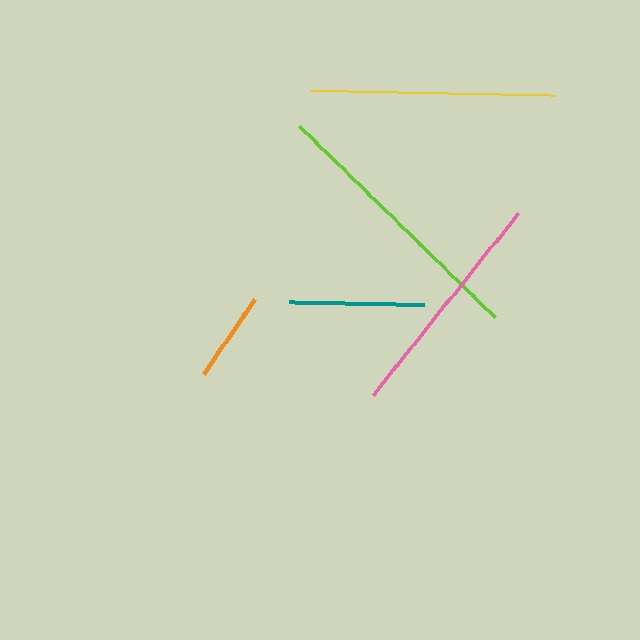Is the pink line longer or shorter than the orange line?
The pink line is longer than the orange line.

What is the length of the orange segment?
The orange segment is approximately 91 pixels long.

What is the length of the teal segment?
The teal segment is approximately 135 pixels long.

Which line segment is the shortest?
The orange line is the shortest at approximately 91 pixels.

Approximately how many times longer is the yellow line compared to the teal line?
The yellow line is approximately 1.8 times the length of the teal line.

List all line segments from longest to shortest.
From longest to shortest: lime, yellow, pink, teal, orange.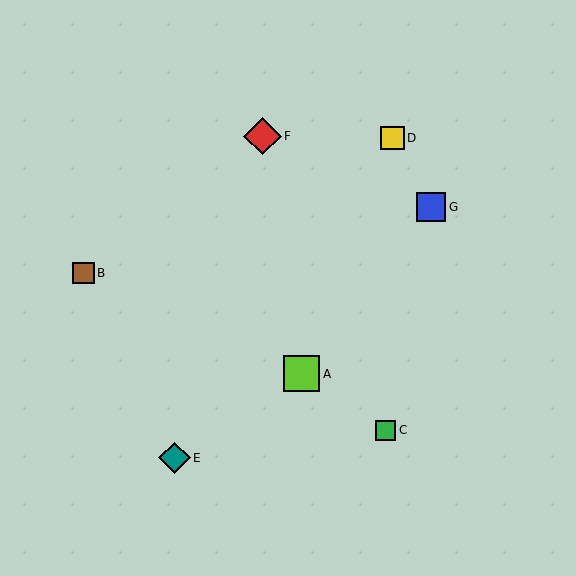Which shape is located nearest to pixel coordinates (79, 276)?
The brown square (labeled B) at (83, 273) is nearest to that location.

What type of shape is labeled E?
Shape E is a teal diamond.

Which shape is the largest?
The red diamond (labeled F) is the largest.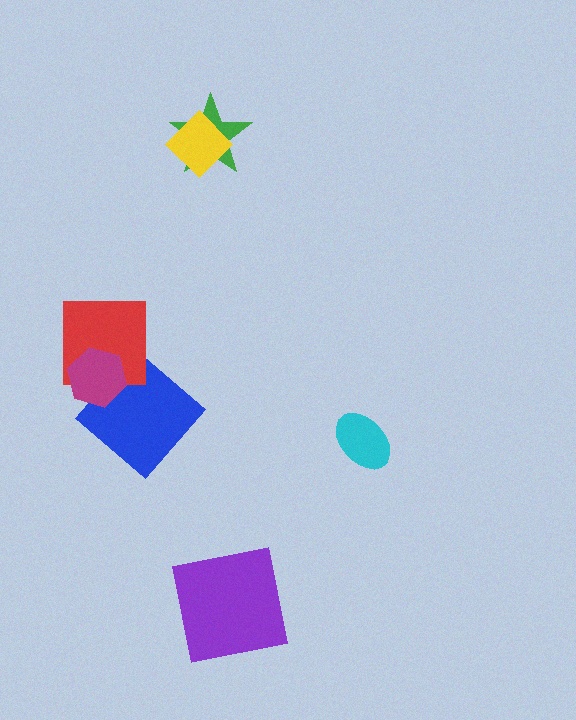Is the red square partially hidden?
Yes, it is partially covered by another shape.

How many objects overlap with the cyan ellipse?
0 objects overlap with the cyan ellipse.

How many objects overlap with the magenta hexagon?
2 objects overlap with the magenta hexagon.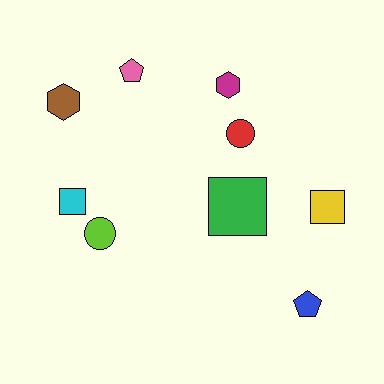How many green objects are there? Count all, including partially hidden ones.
There is 1 green object.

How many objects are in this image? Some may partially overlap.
There are 9 objects.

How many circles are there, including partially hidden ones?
There are 2 circles.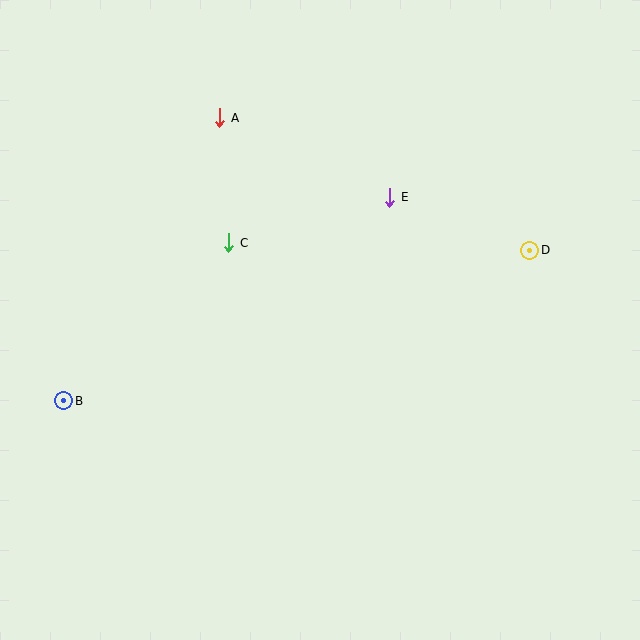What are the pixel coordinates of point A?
Point A is at (220, 118).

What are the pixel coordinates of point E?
Point E is at (390, 197).